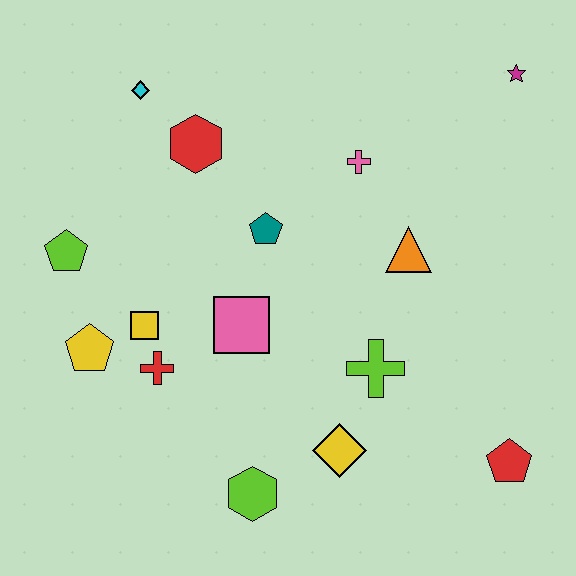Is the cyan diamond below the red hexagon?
No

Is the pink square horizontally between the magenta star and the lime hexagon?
No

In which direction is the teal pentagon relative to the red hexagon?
The teal pentagon is below the red hexagon.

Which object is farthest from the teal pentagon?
The red pentagon is farthest from the teal pentagon.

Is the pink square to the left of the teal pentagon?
Yes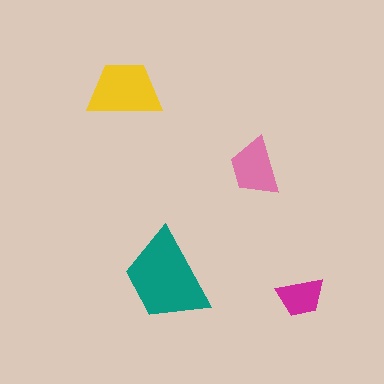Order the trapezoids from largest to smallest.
the teal one, the yellow one, the pink one, the magenta one.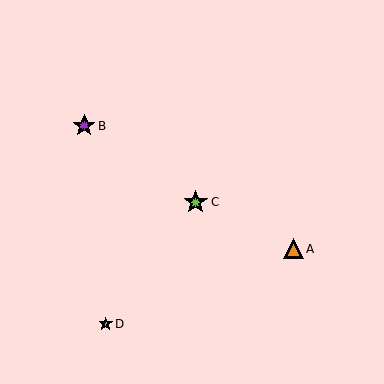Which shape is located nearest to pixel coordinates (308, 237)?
The orange triangle (labeled A) at (294, 249) is nearest to that location.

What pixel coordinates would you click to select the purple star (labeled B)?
Click at (84, 126) to select the purple star B.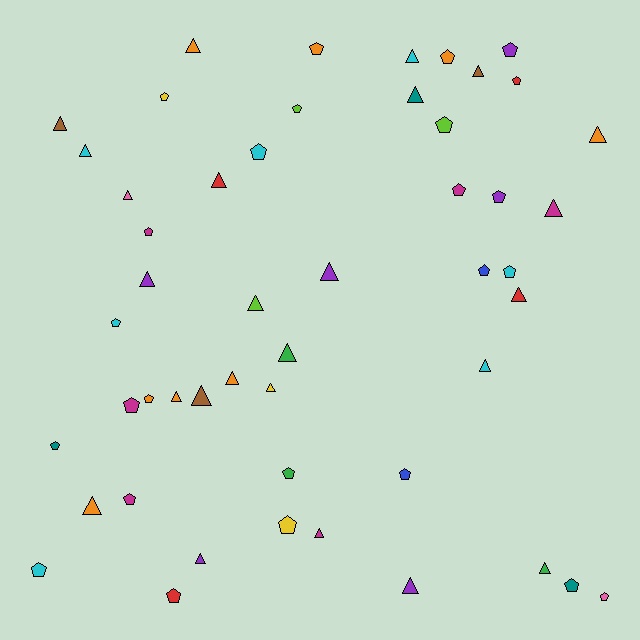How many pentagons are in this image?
There are 25 pentagons.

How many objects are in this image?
There are 50 objects.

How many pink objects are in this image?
There are 2 pink objects.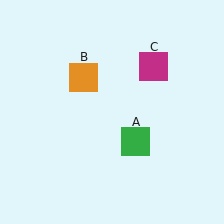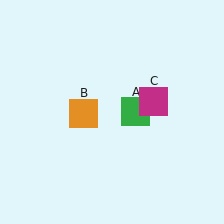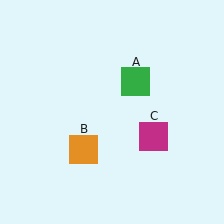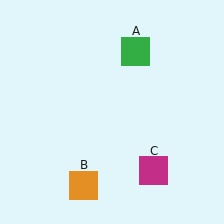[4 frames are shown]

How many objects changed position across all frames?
3 objects changed position: green square (object A), orange square (object B), magenta square (object C).